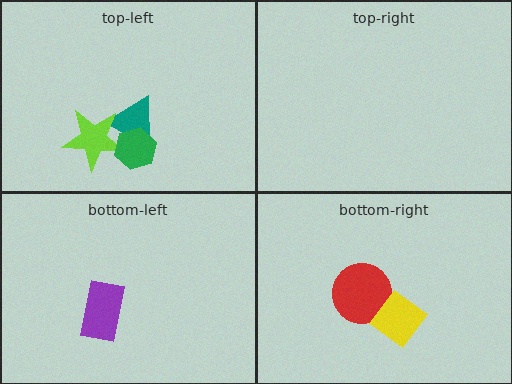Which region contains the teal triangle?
The top-left region.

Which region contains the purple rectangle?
The bottom-left region.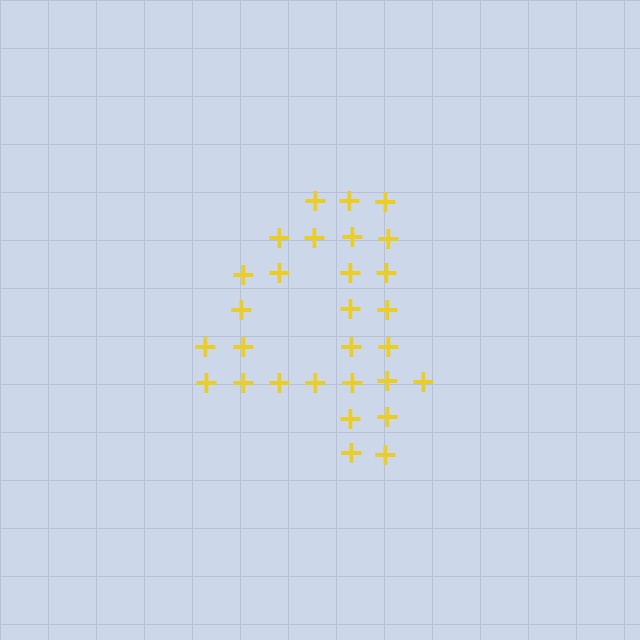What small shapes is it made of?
It is made of small plus signs.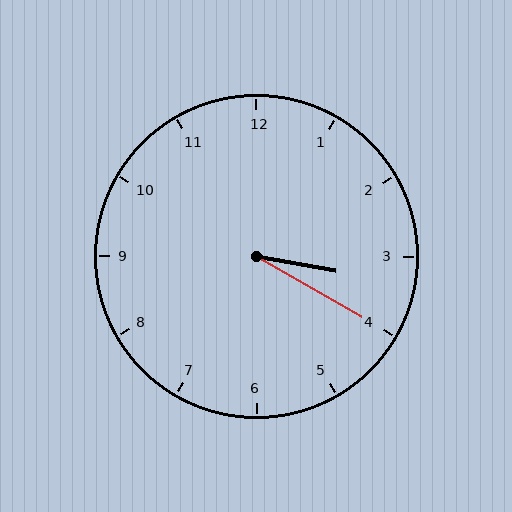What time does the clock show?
3:20.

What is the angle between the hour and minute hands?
Approximately 20 degrees.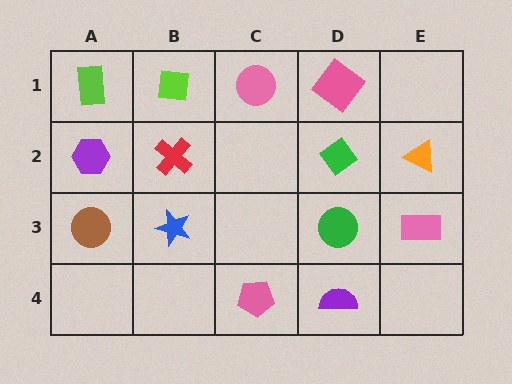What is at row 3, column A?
A brown circle.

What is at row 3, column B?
A blue star.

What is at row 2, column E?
An orange triangle.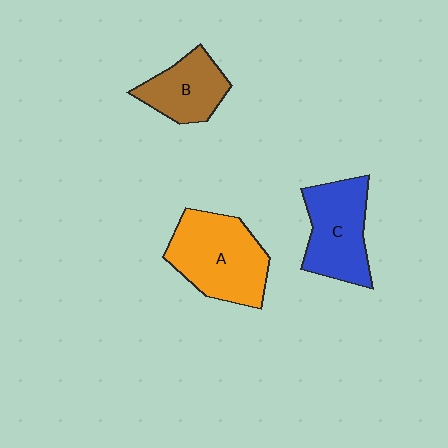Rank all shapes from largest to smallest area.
From largest to smallest: A (orange), C (blue), B (brown).